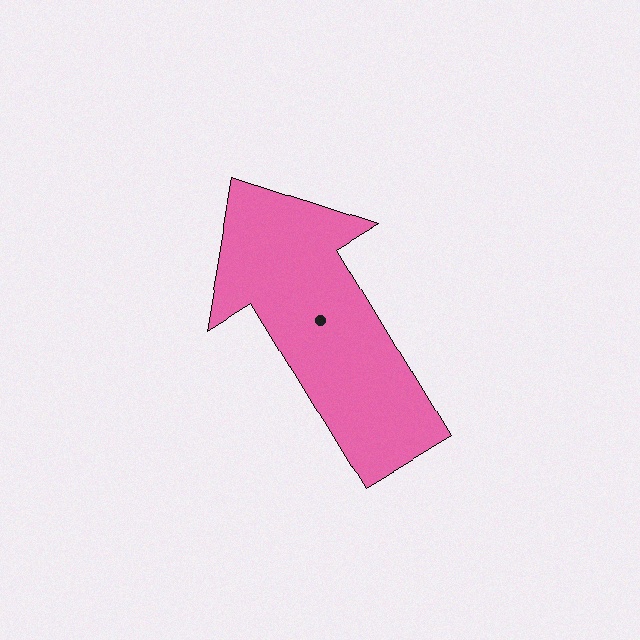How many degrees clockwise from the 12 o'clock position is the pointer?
Approximately 329 degrees.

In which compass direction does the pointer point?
Northwest.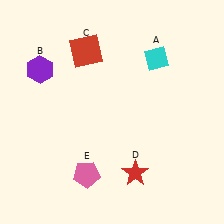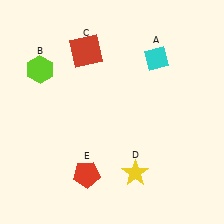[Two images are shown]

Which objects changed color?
B changed from purple to lime. D changed from red to yellow. E changed from pink to red.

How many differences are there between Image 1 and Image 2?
There are 3 differences between the two images.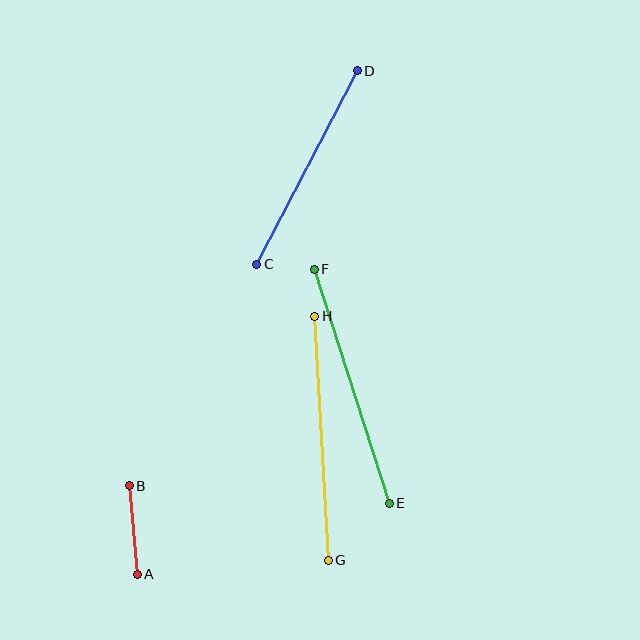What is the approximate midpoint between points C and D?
The midpoint is at approximately (307, 168) pixels.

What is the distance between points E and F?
The distance is approximately 246 pixels.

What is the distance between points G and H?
The distance is approximately 244 pixels.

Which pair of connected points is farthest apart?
Points E and F are farthest apart.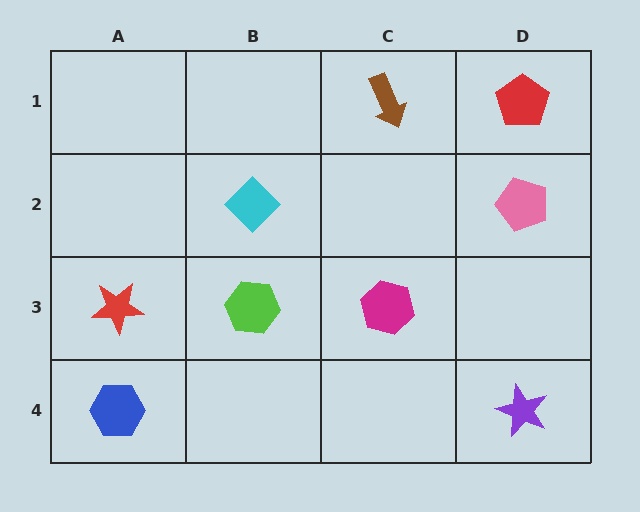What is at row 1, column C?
A brown arrow.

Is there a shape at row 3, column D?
No, that cell is empty.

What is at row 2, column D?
A pink pentagon.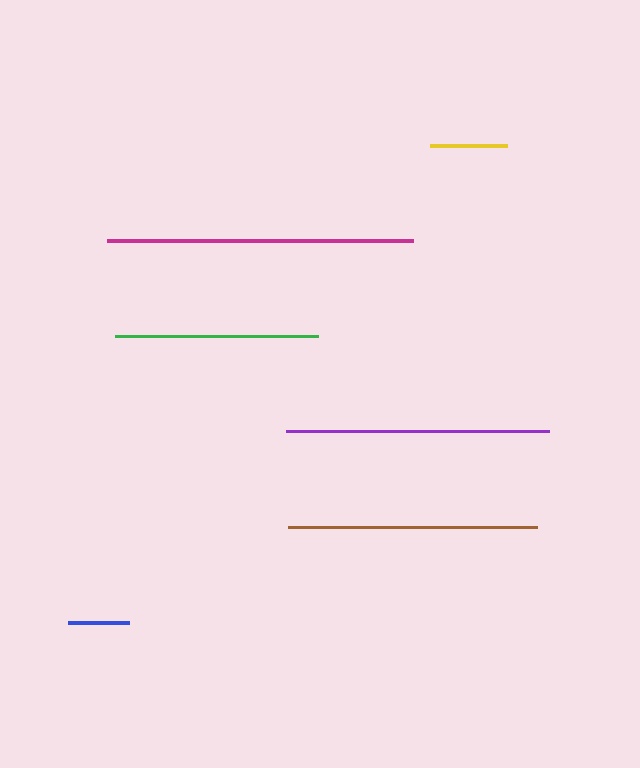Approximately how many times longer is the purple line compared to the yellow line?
The purple line is approximately 3.4 times the length of the yellow line.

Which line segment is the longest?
The magenta line is the longest at approximately 306 pixels.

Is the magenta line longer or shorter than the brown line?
The magenta line is longer than the brown line.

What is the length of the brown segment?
The brown segment is approximately 249 pixels long.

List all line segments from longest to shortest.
From longest to shortest: magenta, purple, brown, green, yellow, blue.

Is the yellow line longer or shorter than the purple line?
The purple line is longer than the yellow line.